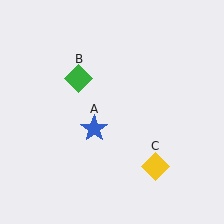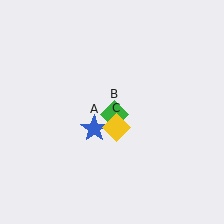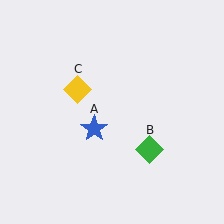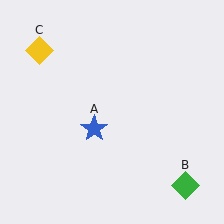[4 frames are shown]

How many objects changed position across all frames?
2 objects changed position: green diamond (object B), yellow diamond (object C).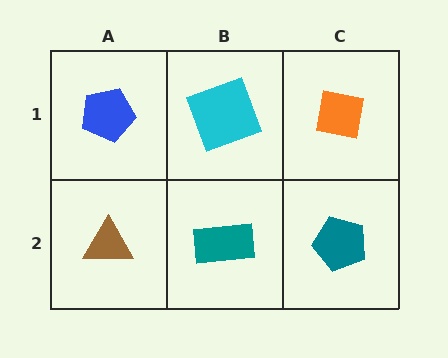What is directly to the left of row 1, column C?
A cyan square.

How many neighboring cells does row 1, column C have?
2.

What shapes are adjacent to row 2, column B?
A cyan square (row 1, column B), a brown triangle (row 2, column A), a teal pentagon (row 2, column C).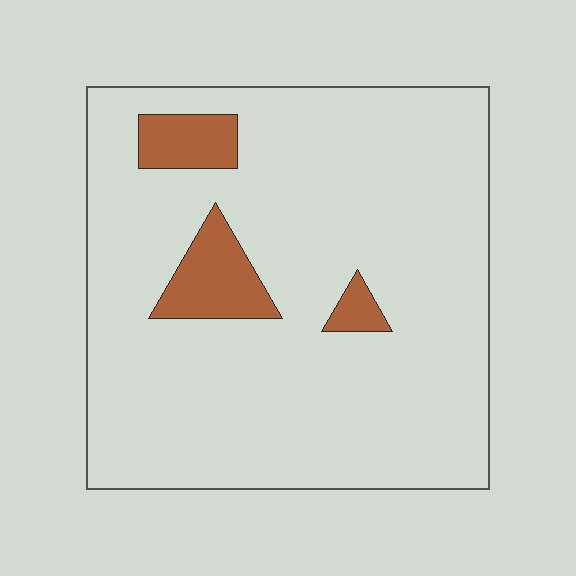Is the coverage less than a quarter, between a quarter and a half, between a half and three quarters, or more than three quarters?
Less than a quarter.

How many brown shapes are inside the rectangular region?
3.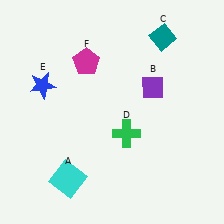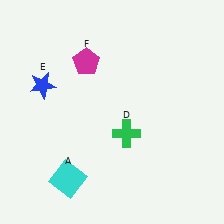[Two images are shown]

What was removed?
The teal diamond (C), the purple diamond (B) were removed in Image 2.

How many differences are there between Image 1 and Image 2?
There are 2 differences between the two images.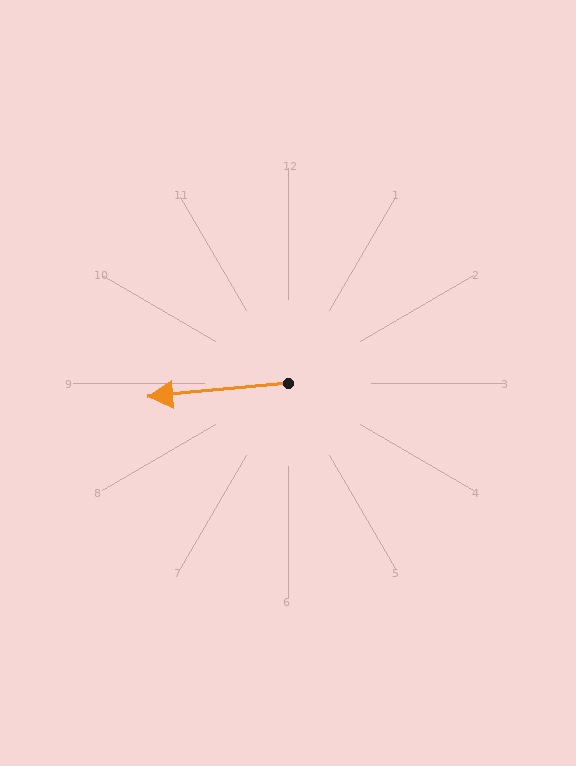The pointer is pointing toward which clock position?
Roughly 9 o'clock.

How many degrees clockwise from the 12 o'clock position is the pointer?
Approximately 264 degrees.